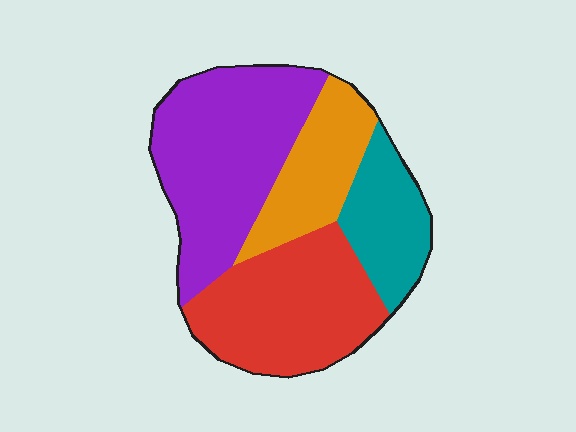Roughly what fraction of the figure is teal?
Teal takes up about one sixth (1/6) of the figure.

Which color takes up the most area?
Purple, at roughly 35%.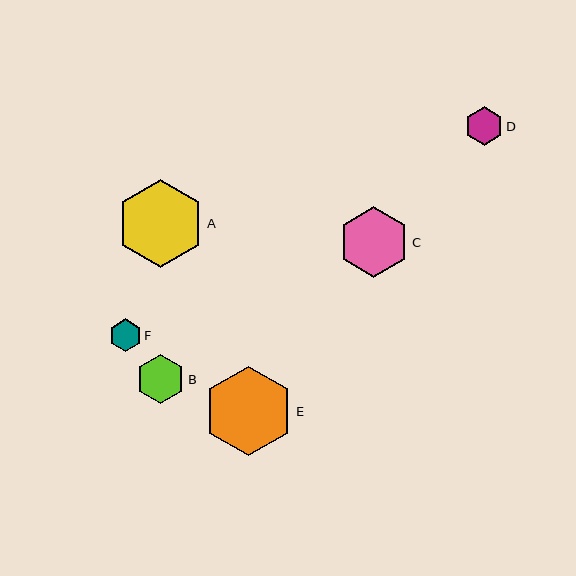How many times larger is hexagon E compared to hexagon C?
Hexagon E is approximately 1.3 times the size of hexagon C.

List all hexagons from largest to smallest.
From largest to smallest: E, A, C, B, D, F.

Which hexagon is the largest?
Hexagon E is the largest with a size of approximately 89 pixels.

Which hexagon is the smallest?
Hexagon F is the smallest with a size of approximately 33 pixels.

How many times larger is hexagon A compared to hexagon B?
Hexagon A is approximately 1.8 times the size of hexagon B.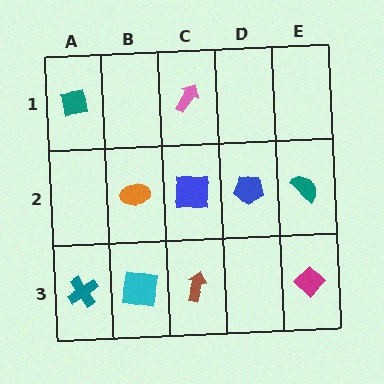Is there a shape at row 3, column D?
No, that cell is empty.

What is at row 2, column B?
An orange ellipse.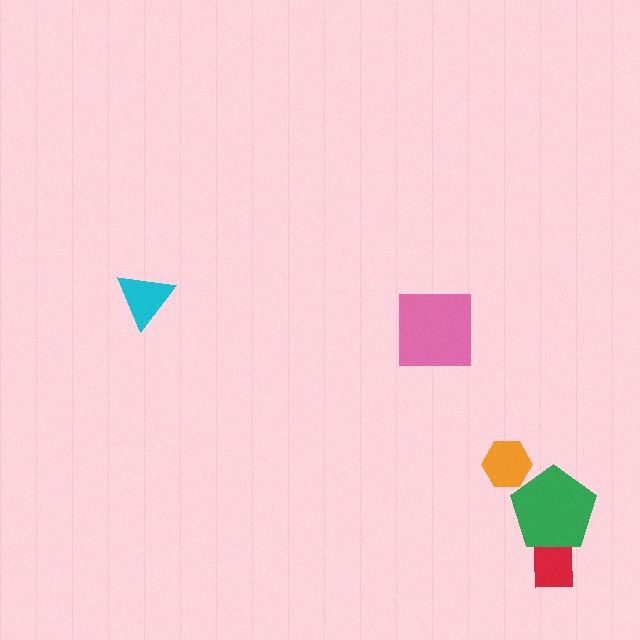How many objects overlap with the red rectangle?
1 object overlaps with the red rectangle.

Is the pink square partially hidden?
No, no other shape covers it.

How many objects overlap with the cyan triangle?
0 objects overlap with the cyan triangle.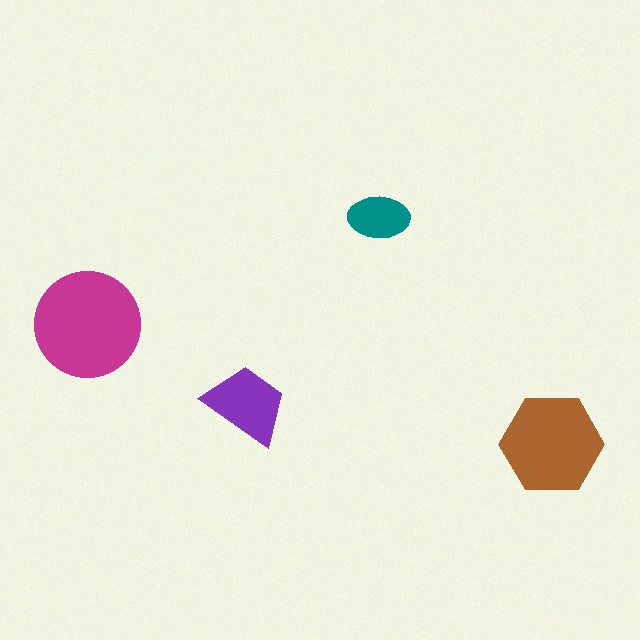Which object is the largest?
The magenta circle.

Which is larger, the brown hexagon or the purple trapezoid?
The brown hexagon.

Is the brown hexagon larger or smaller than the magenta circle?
Smaller.